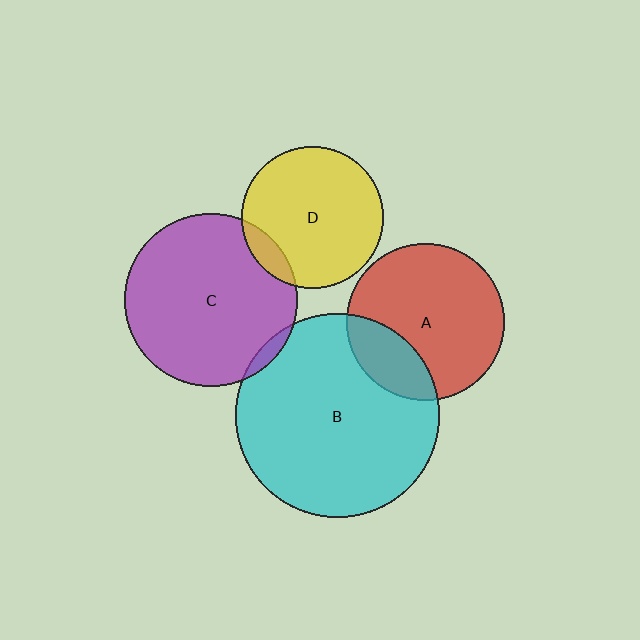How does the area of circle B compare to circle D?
Approximately 2.1 times.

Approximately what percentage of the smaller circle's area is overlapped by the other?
Approximately 10%.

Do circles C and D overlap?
Yes.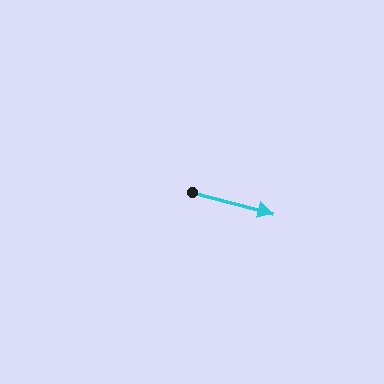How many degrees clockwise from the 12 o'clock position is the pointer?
Approximately 105 degrees.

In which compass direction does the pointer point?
East.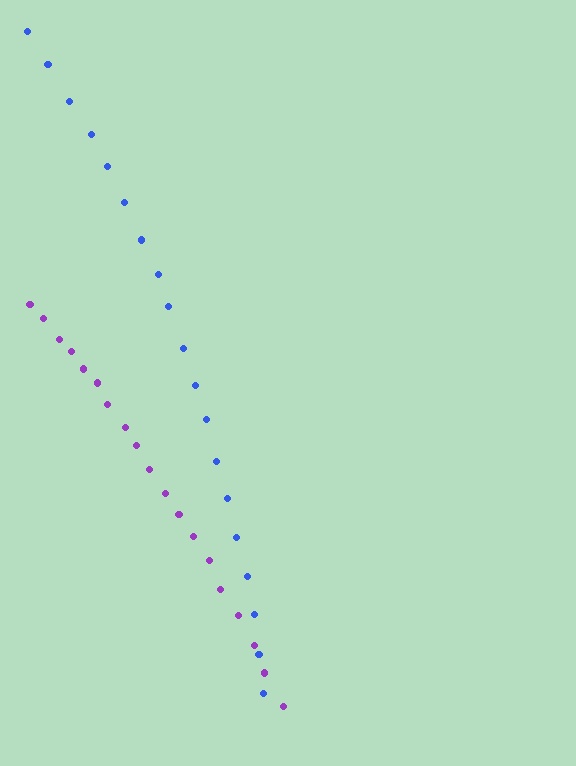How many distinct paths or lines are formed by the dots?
There are 2 distinct paths.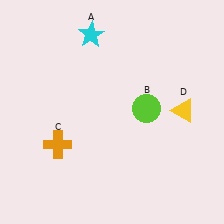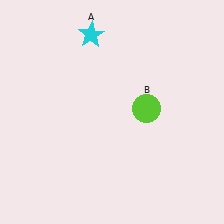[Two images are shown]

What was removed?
The yellow triangle (D), the orange cross (C) were removed in Image 2.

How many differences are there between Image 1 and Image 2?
There are 2 differences between the two images.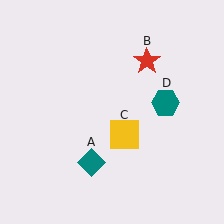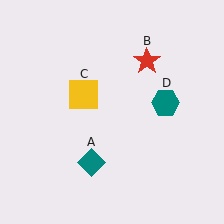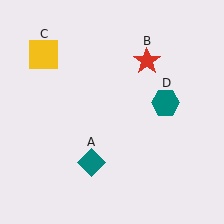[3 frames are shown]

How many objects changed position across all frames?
1 object changed position: yellow square (object C).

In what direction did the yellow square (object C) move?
The yellow square (object C) moved up and to the left.